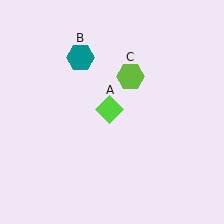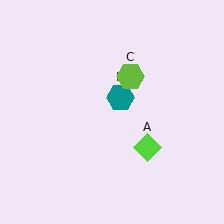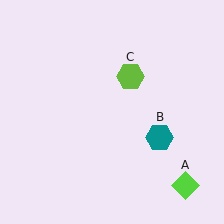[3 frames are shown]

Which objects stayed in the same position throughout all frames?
Lime hexagon (object C) remained stationary.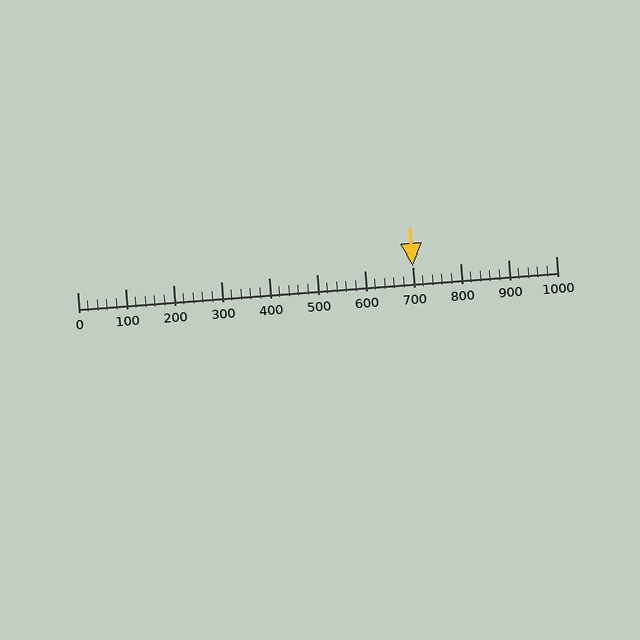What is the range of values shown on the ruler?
The ruler shows values from 0 to 1000.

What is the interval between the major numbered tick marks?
The major tick marks are spaced 100 units apart.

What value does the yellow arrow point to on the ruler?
The yellow arrow points to approximately 700.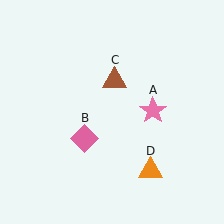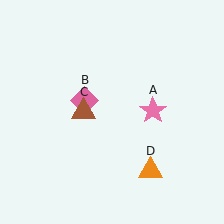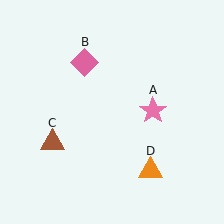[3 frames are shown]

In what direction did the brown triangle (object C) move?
The brown triangle (object C) moved down and to the left.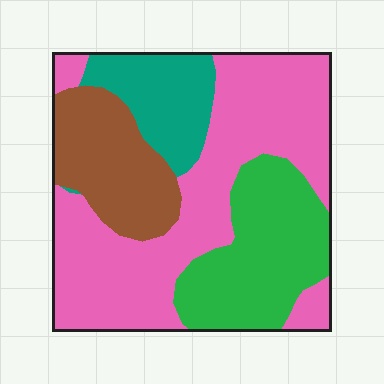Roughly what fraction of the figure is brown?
Brown covers around 15% of the figure.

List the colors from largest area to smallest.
From largest to smallest: pink, green, brown, teal.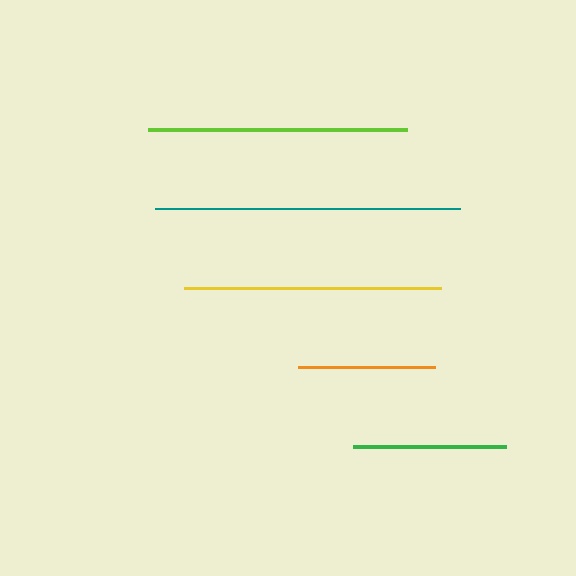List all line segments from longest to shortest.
From longest to shortest: teal, lime, yellow, green, orange.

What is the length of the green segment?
The green segment is approximately 153 pixels long.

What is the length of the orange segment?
The orange segment is approximately 137 pixels long.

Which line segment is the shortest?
The orange line is the shortest at approximately 137 pixels.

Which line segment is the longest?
The teal line is the longest at approximately 306 pixels.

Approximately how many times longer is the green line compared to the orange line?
The green line is approximately 1.1 times the length of the orange line.